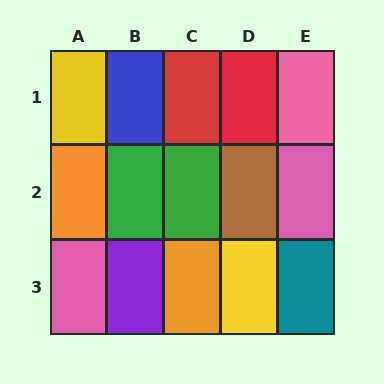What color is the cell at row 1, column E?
Pink.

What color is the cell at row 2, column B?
Green.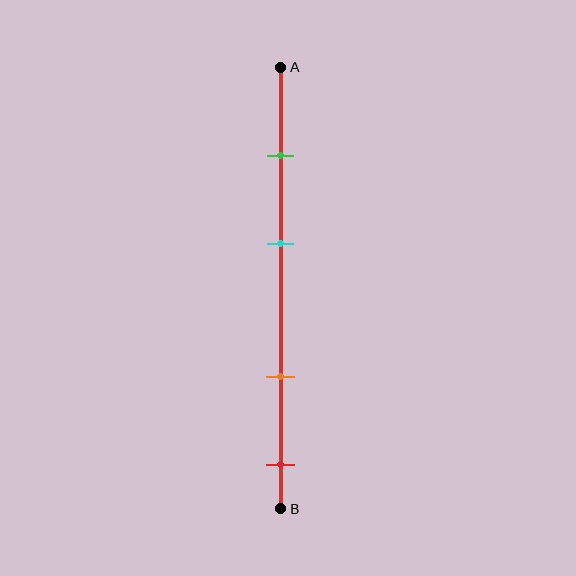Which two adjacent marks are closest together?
The green and cyan marks are the closest adjacent pair.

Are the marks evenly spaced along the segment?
No, the marks are not evenly spaced.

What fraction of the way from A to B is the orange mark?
The orange mark is approximately 70% (0.7) of the way from A to B.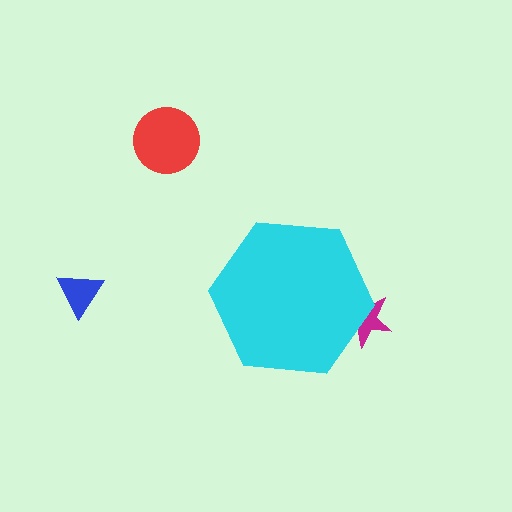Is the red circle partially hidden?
No, the red circle is fully visible.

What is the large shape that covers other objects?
A cyan hexagon.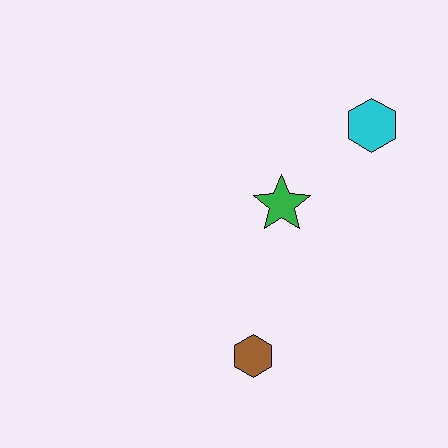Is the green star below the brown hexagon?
No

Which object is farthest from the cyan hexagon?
The brown hexagon is farthest from the cyan hexagon.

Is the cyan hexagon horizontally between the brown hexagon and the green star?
No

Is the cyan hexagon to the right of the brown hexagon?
Yes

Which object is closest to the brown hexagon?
The green star is closest to the brown hexagon.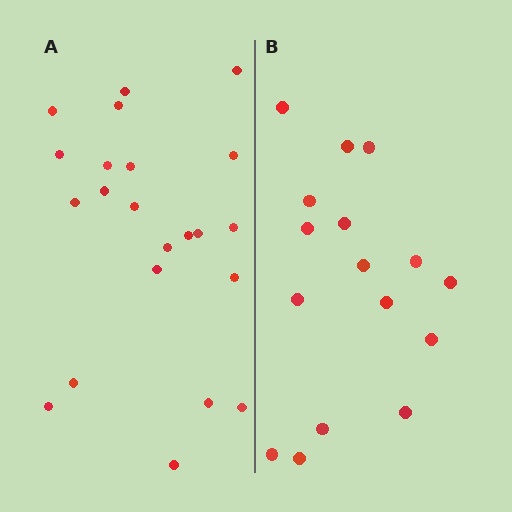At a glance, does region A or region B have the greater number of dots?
Region A (the left region) has more dots.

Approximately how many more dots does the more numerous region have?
Region A has about 6 more dots than region B.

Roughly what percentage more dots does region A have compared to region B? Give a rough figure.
About 40% more.